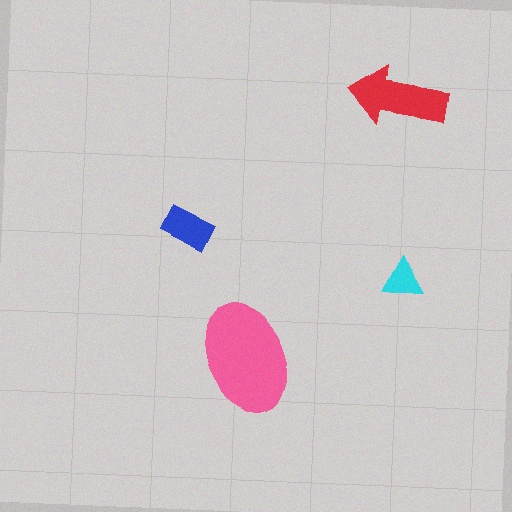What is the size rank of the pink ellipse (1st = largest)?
1st.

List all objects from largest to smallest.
The pink ellipse, the red arrow, the blue rectangle, the cyan triangle.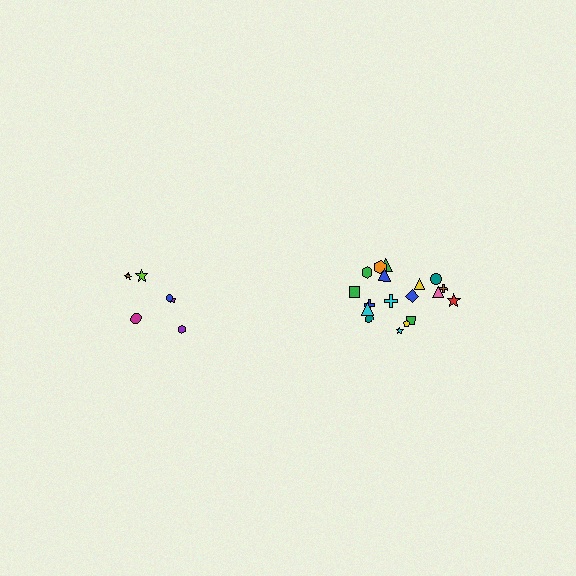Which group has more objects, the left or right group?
The right group.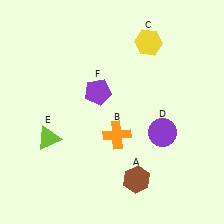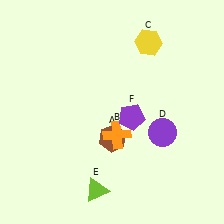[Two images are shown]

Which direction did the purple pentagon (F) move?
The purple pentagon (F) moved right.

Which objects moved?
The objects that moved are: the brown hexagon (A), the lime triangle (E), the purple pentagon (F).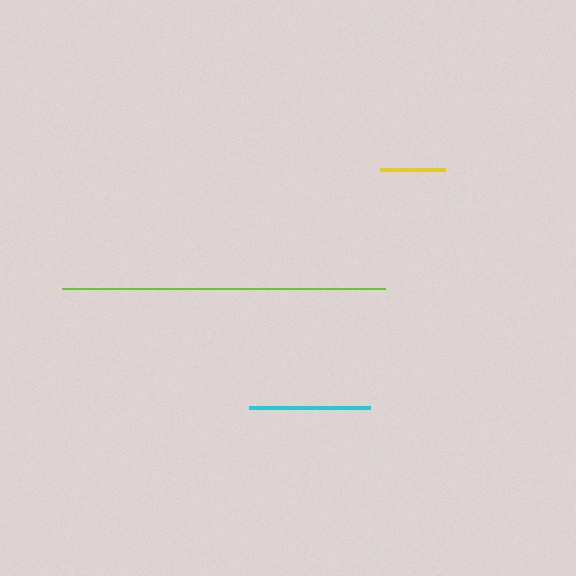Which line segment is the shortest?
The yellow line is the shortest at approximately 65 pixels.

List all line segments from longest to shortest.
From longest to shortest: lime, cyan, yellow.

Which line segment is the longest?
The lime line is the longest at approximately 323 pixels.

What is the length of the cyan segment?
The cyan segment is approximately 121 pixels long.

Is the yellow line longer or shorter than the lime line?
The lime line is longer than the yellow line.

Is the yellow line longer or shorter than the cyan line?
The cyan line is longer than the yellow line.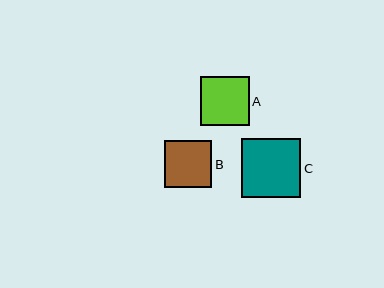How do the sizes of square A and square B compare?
Square A and square B are approximately the same size.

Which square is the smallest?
Square B is the smallest with a size of approximately 47 pixels.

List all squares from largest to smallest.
From largest to smallest: C, A, B.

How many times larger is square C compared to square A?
Square C is approximately 1.2 times the size of square A.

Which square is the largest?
Square C is the largest with a size of approximately 59 pixels.